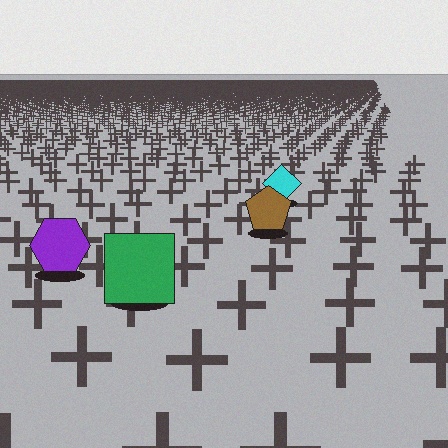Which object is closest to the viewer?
The green square is closest. The texture marks near it are larger and more spread out.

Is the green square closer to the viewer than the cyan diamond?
Yes. The green square is closer — you can tell from the texture gradient: the ground texture is coarser near it.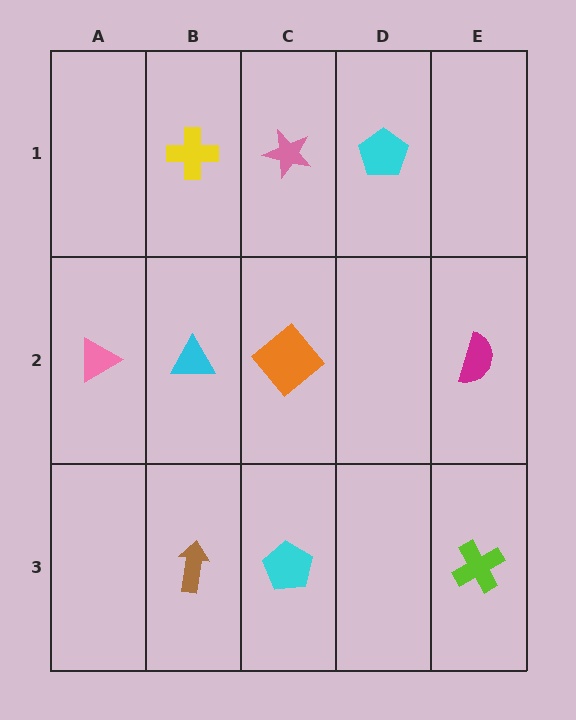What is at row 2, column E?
A magenta semicircle.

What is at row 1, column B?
A yellow cross.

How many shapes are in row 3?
3 shapes.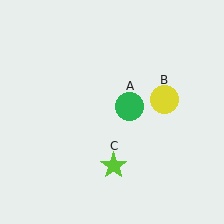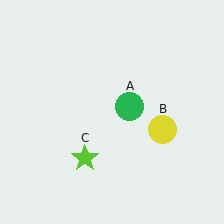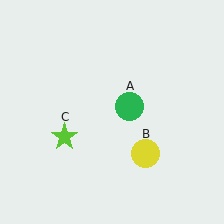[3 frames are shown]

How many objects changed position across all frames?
2 objects changed position: yellow circle (object B), lime star (object C).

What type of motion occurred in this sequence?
The yellow circle (object B), lime star (object C) rotated clockwise around the center of the scene.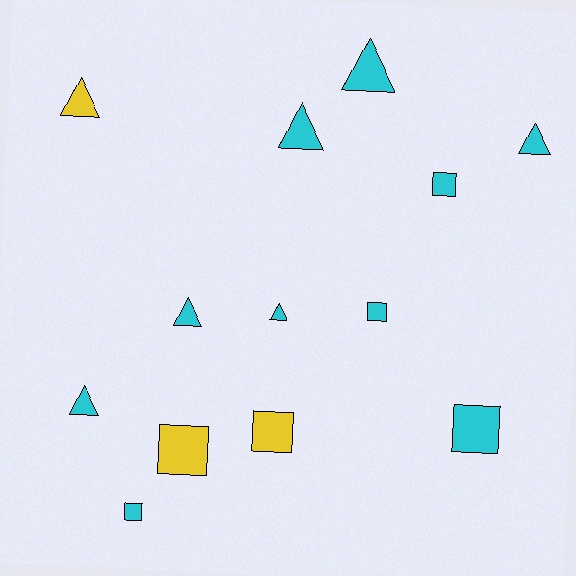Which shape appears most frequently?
Triangle, with 7 objects.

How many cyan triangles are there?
There are 6 cyan triangles.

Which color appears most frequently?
Cyan, with 10 objects.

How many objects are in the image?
There are 13 objects.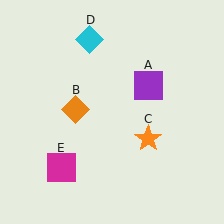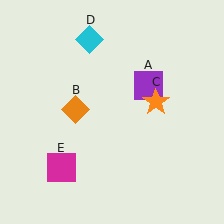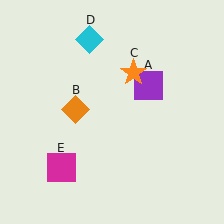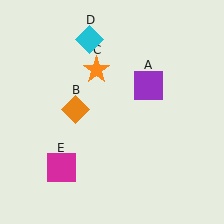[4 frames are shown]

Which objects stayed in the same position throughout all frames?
Purple square (object A) and orange diamond (object B) and cyan diamond (object D) and magenta square (object E) remained stationary.